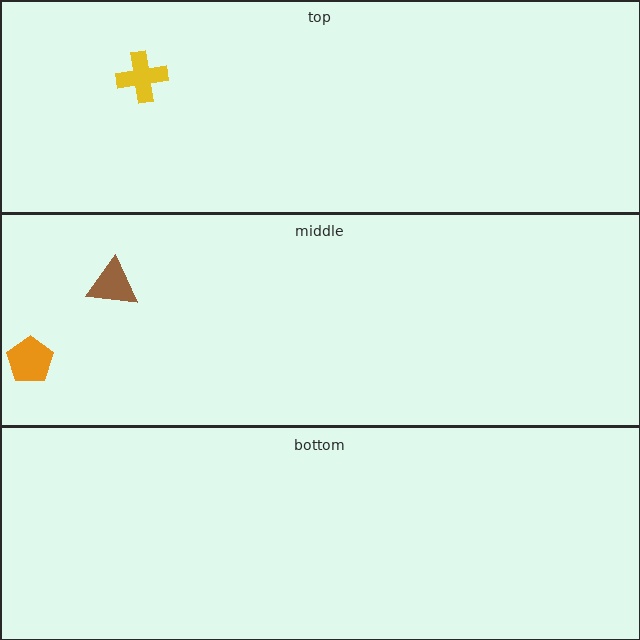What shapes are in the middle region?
The brown triangle, the orange pentagon.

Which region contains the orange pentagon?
The middle region.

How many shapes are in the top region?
1.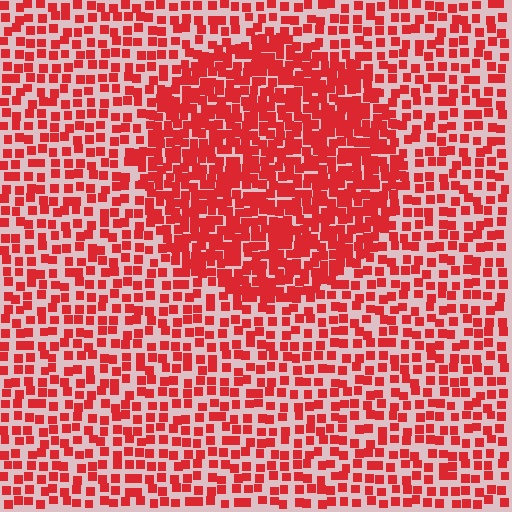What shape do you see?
I see a circle.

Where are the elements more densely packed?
The elements are more densely packed inside the circle boundary.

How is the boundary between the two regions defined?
The boundary is defined by a change in element density (approximately 2.0x ratio). All elements are the same color, size, and shape.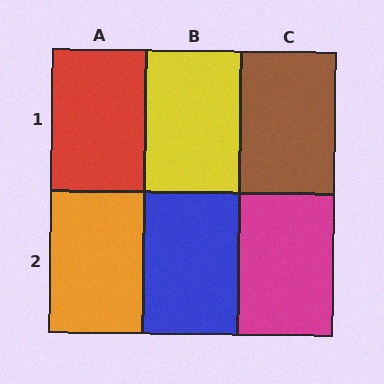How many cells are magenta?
1 cell is magenta.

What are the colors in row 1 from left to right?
Red, yellow, brown.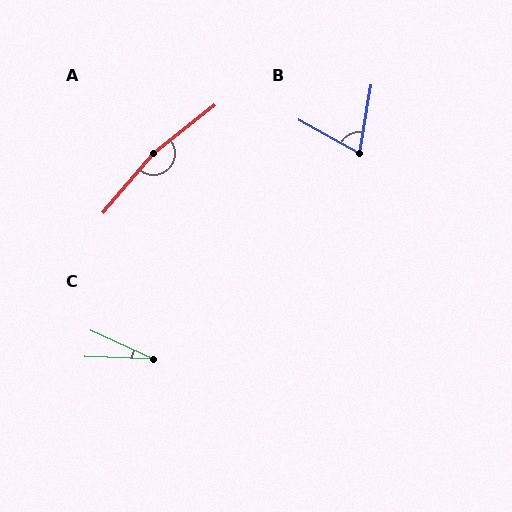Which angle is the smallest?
C, at approximately 22 degrees.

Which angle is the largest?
A, at approximately 169 degrees.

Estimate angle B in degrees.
Approximately 71 degrees.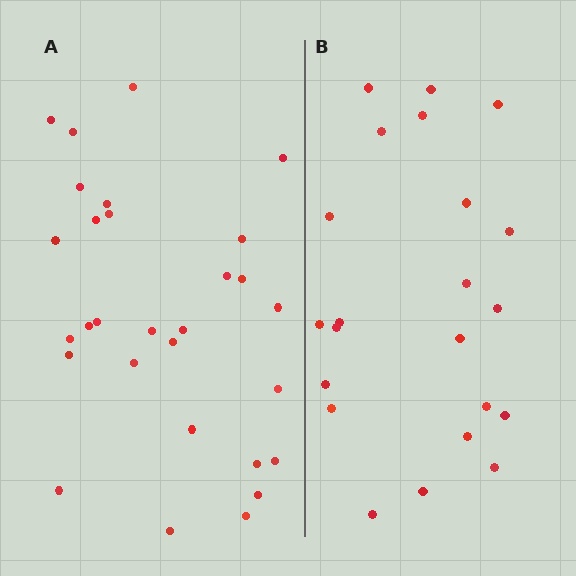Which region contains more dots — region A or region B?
Region A (the left region) has more dots.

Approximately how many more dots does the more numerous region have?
Region A has roughly 8 or so more dots than region B.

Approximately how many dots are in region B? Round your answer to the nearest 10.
About 20 dots. (The exact count is 22, which rounds to 20.)